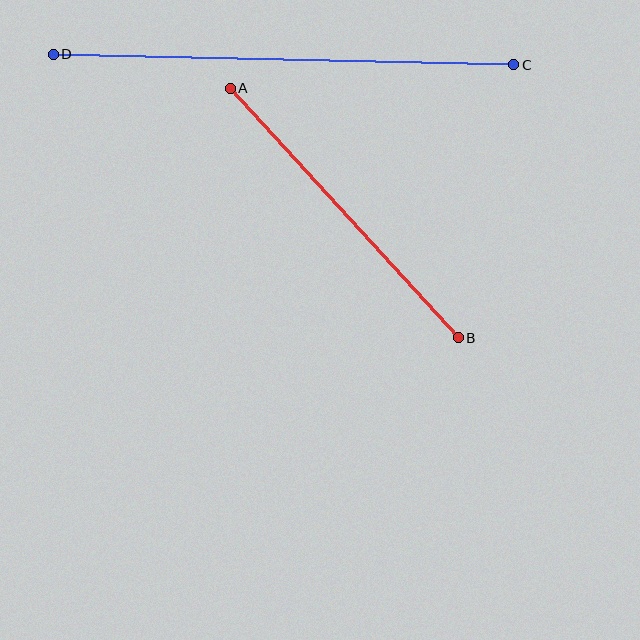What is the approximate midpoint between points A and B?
The midpoint is at approximately (344, 213) pixels.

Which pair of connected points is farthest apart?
Points C and D are farthest apart.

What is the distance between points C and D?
The distance is approximately 461 pixels.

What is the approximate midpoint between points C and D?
The midpoint is at approximately (284, 59) pixels.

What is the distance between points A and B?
The distance is approximately 338 pixels.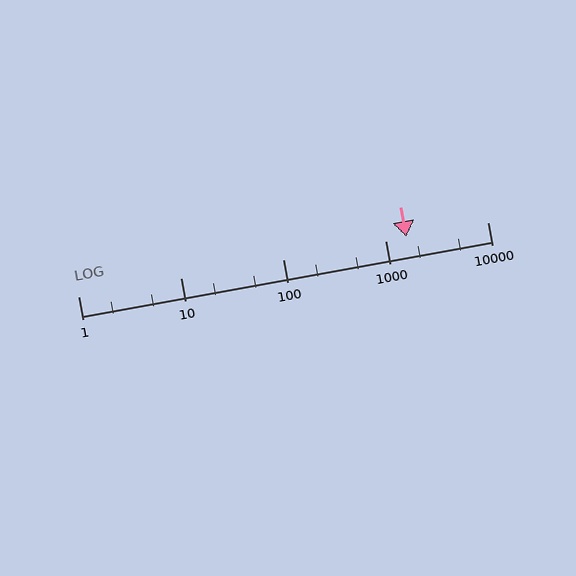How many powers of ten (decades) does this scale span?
The scale spans 4 decades, from 1 to 10000.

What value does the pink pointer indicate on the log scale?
The pointer indicates approximately 1600.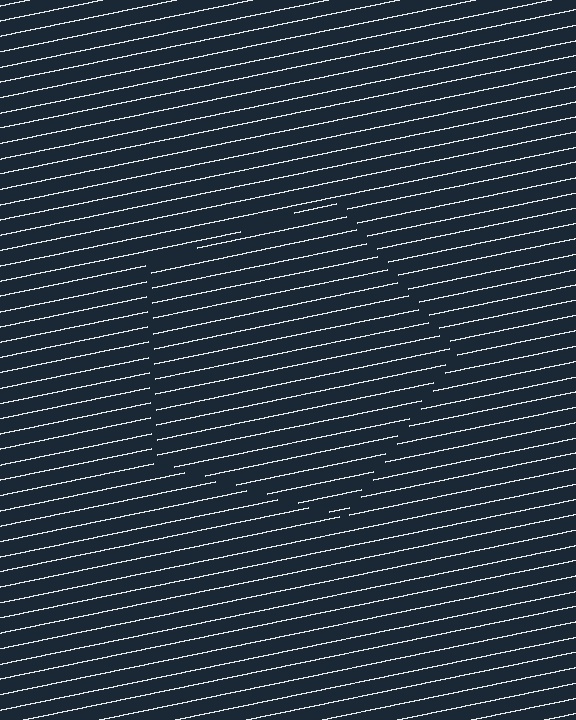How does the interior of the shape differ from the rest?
The interior of the shape contains the same grating, shifted by half a period — the contour is defined by the phase discontinuity where line-ends from the inner and outer gratings abut.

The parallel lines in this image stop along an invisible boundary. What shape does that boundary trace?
An illusory pentagon. The interior of the shape contains the same grating, shifted by half a period — the contour is defined by the phase discontinuity where line-ends from the inner and outer gratings abut.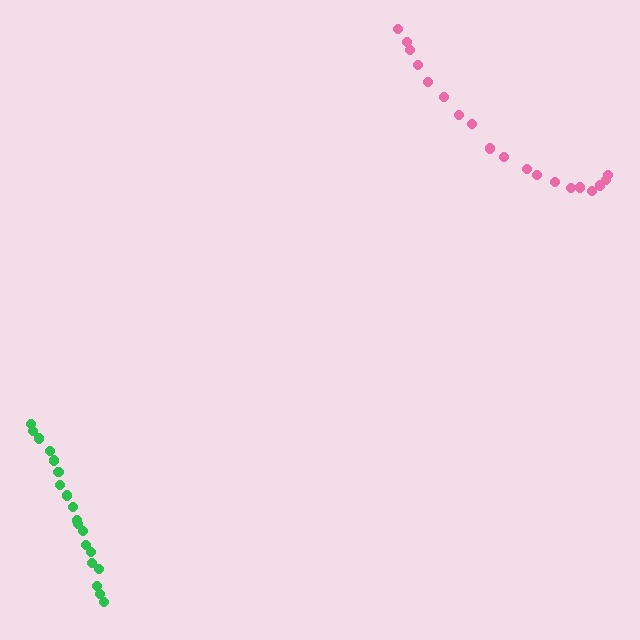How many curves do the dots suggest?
There are 2 distinct paths.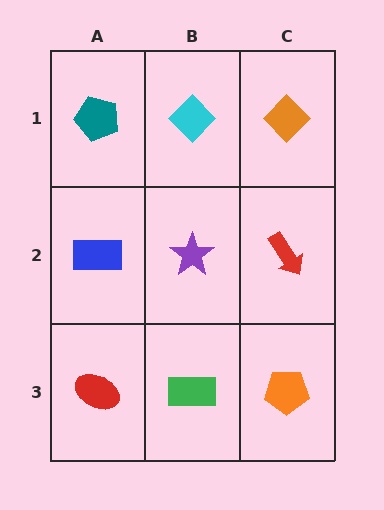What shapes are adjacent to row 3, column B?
A purple star (row 2, column B), a red ellipse (row 3, column A), an orange pentagon (row 3, column C).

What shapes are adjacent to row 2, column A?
A teal pentagon (row 1, column A), a red ellipse (row 3, column A), a purple star (row 2, column B).